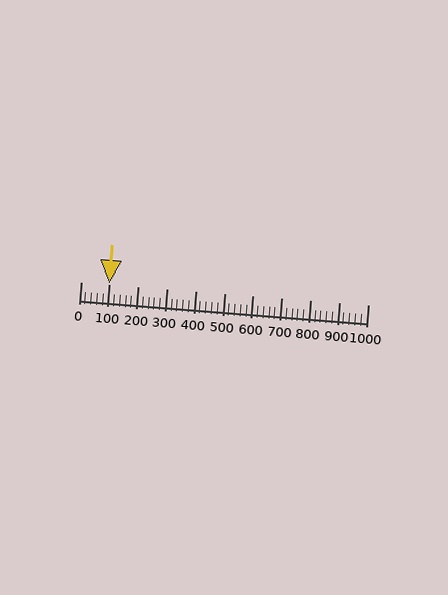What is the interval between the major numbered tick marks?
The major tick marks are spaced 100 units apart.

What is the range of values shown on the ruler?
The ruler shows values from 0 to 1000.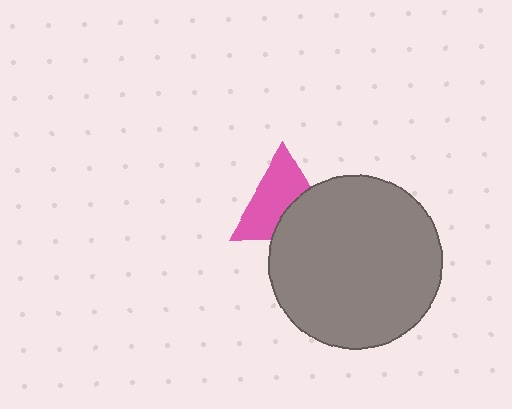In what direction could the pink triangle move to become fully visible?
The pink triangle could move toward the upper-left. That would shift it out from behind the gray circle entirely.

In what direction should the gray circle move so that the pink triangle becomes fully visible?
The gray circle should move toward the lower-right. That is the shortest direction to clear the overlap and leave the pink triangle fully visible.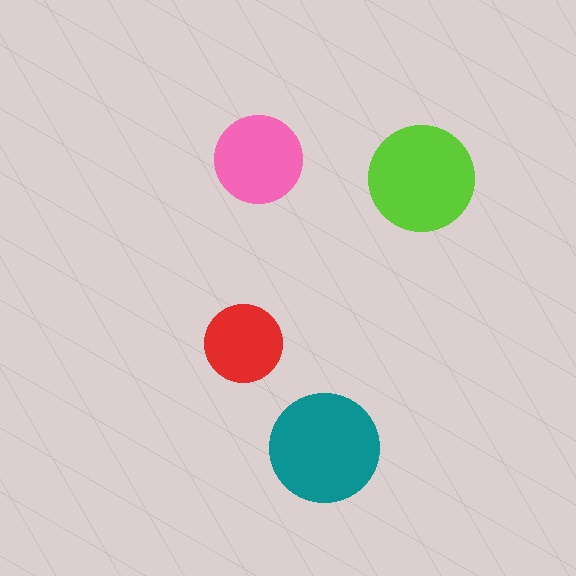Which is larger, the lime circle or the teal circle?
The teal one.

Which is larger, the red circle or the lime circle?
The lime one.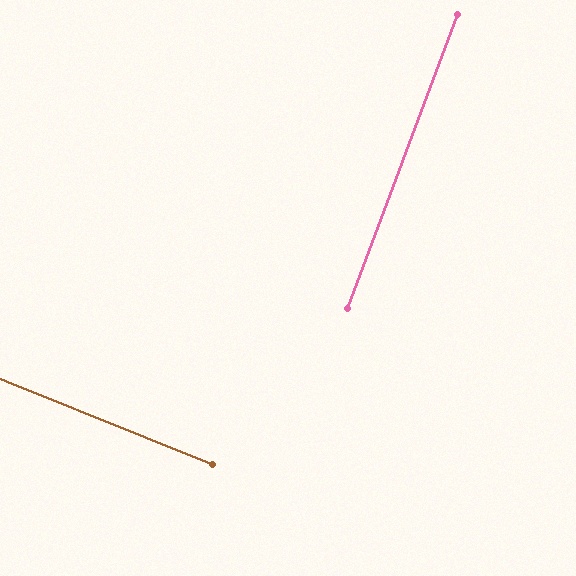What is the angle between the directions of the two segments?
Approximately 88 degrees.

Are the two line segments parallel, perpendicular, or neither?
Perpendicular — they meet at approximately 88°.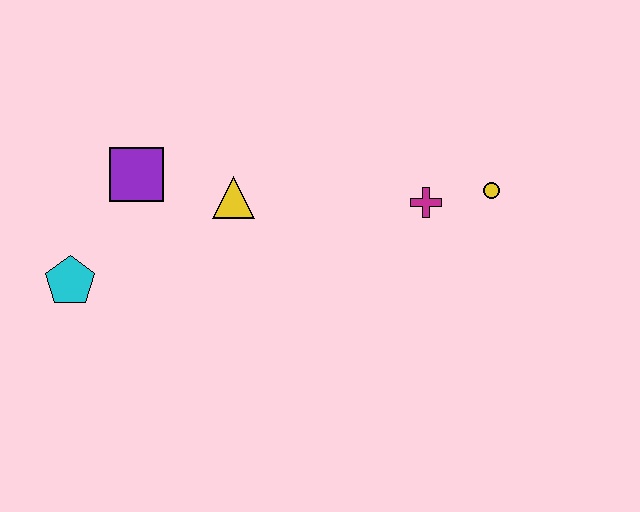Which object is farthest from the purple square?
The yellow circle is farthest from the purple square.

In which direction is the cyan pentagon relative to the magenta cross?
The cyan pentagon is to the left of the magenta cross.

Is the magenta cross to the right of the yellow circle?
No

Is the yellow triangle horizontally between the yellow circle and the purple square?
Yes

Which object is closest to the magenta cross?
The yellow circle is closest to the magenta cross.